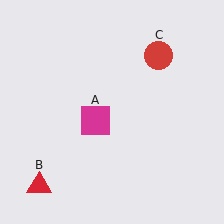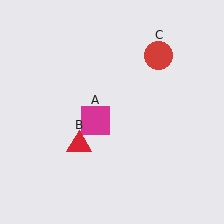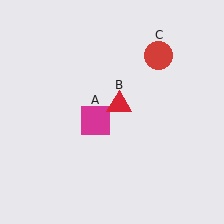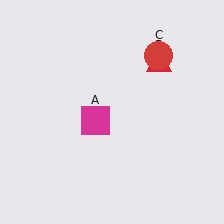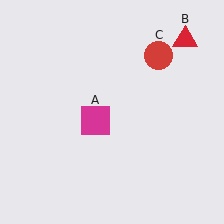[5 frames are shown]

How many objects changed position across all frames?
1 object changed position: red triangle (object B).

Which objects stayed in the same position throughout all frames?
Magenta square (object A) and red circle (object C) remained stationary.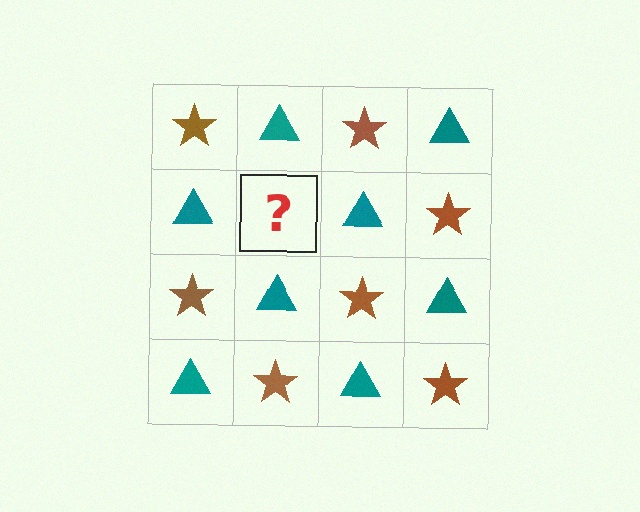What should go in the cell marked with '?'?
The missing cell should contain a brown star.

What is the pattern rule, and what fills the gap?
The rule is that it alternates brown star and teal triangle in a checkerboard pattern. The gap should be filled with a brown star.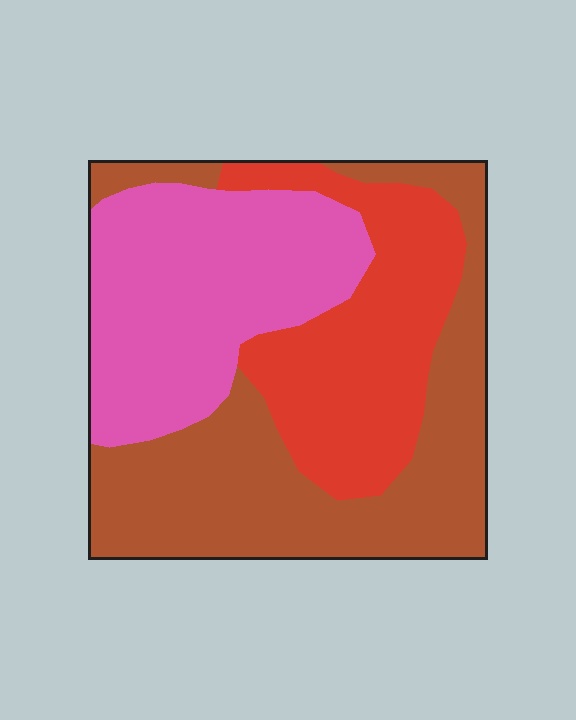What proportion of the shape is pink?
Pink covers roughly 35% of the shape.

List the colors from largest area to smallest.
From largest to smallest: brown, pink, red.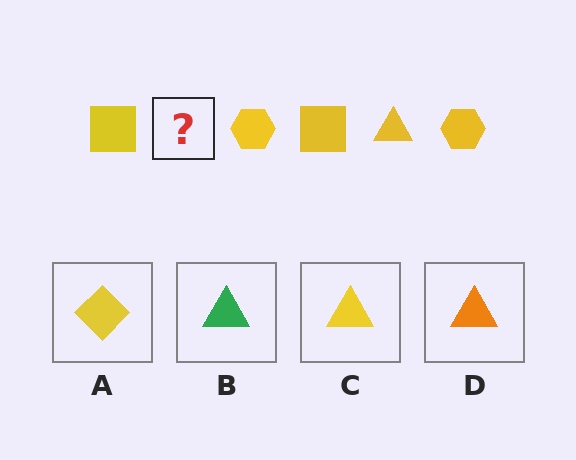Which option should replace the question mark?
Option C.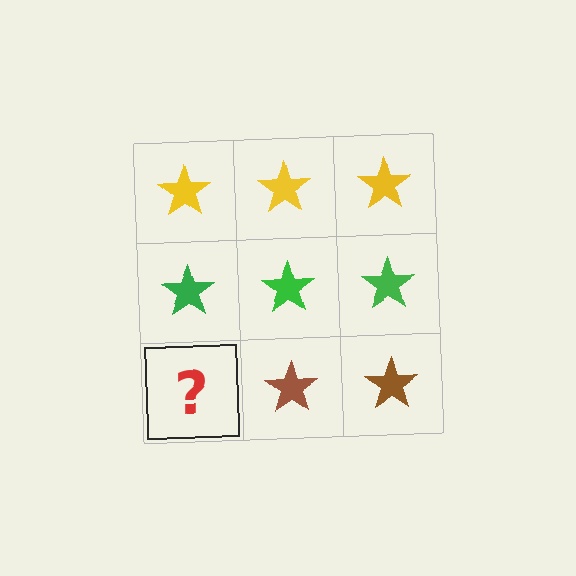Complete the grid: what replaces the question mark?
The question mark should be replaced with a brown star.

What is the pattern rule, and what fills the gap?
The rule is that each row has a consistent color. The gap should be filled with a brown star.